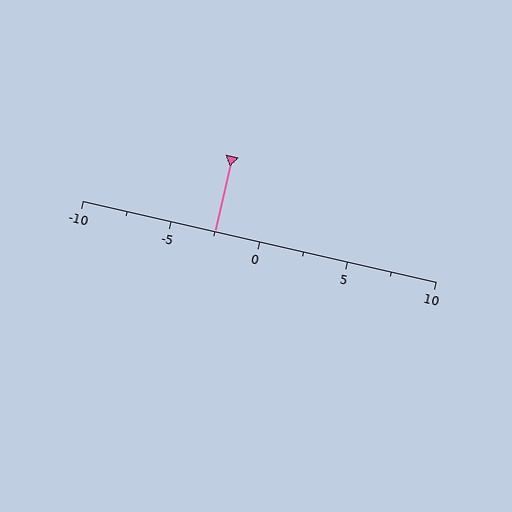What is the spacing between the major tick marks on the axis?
The major ticks are spaced 5 apart.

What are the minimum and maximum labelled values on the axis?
The axis runs from -10 to 10.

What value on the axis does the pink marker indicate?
The marker indicates approximately -2.5.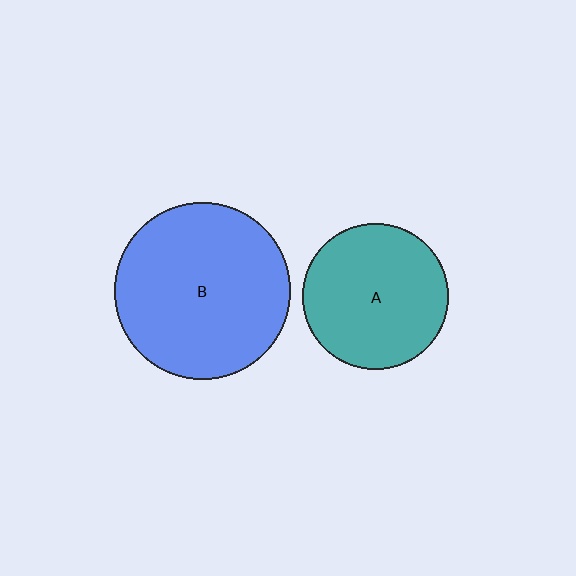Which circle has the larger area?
Circle B (blue).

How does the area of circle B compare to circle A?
Approximately 1.5 times.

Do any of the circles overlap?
No, none of the circles overlap.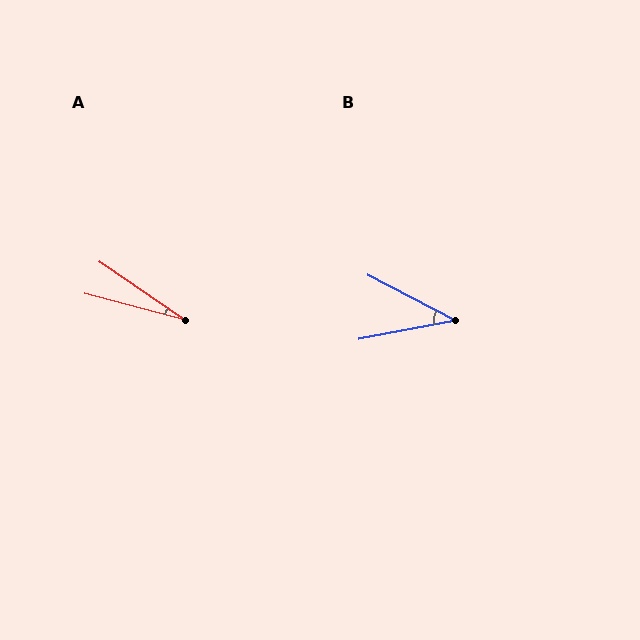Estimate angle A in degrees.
Approximately 20 degrees.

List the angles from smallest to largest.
A (20°), B (38°).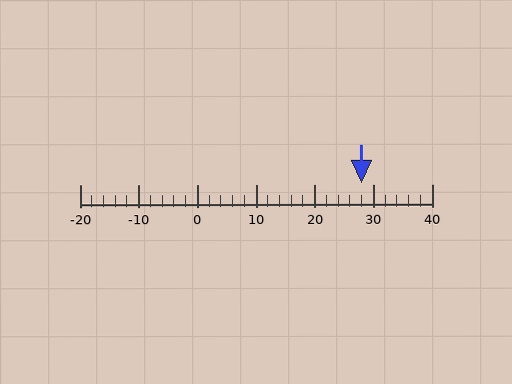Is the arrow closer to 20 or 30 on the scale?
The arrow is closer to 30.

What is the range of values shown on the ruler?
The ruler shows values from -20 to 40.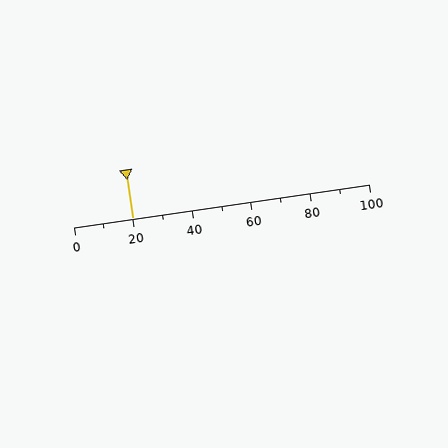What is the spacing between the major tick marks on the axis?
The major ticks are spaced 20 apart.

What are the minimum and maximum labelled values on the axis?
The axis runs from 0 to 100.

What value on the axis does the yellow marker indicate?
The marker indicates approximately 20.